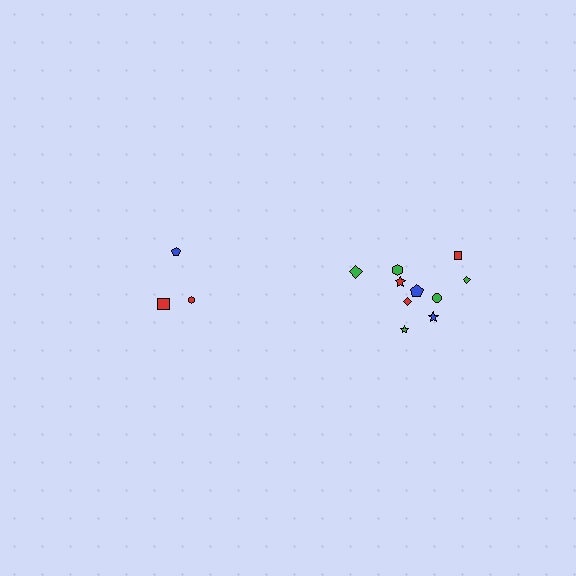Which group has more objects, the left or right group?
The right group.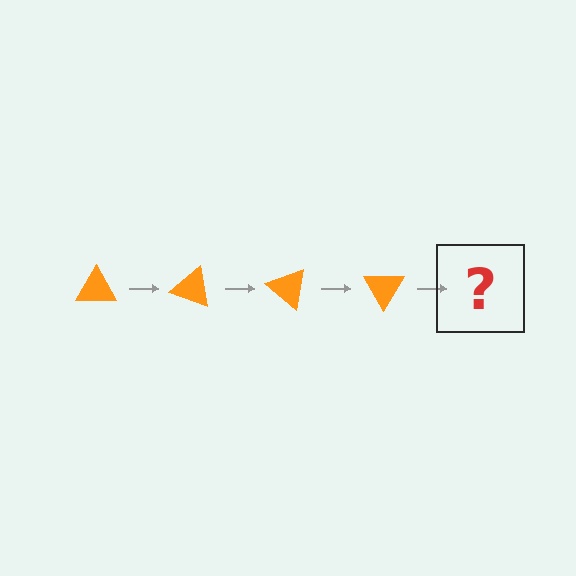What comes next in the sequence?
The next element should be an orange triangle rotated 80 degrees.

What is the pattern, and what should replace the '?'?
The pattern is that the triangle rotates 20 degrees each step. The '?' should be an orange triangle rotated 80 degrees.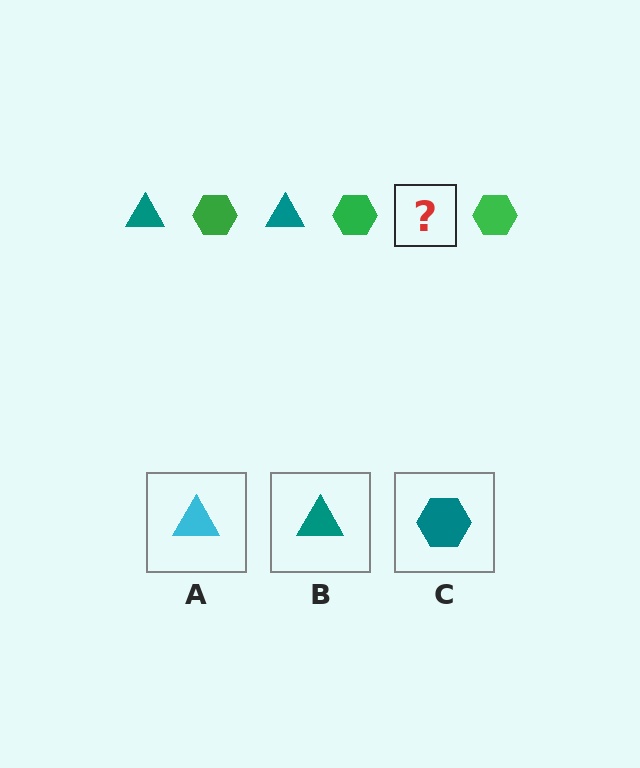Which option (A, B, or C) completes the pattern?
B.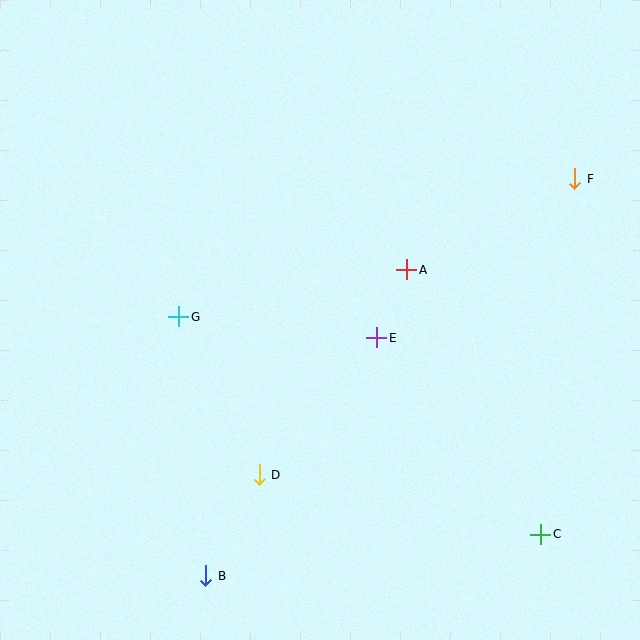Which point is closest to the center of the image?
Point E at (377, 338) is closest to the center.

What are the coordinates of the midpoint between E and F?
The midpoint between E and F is at (476, 258).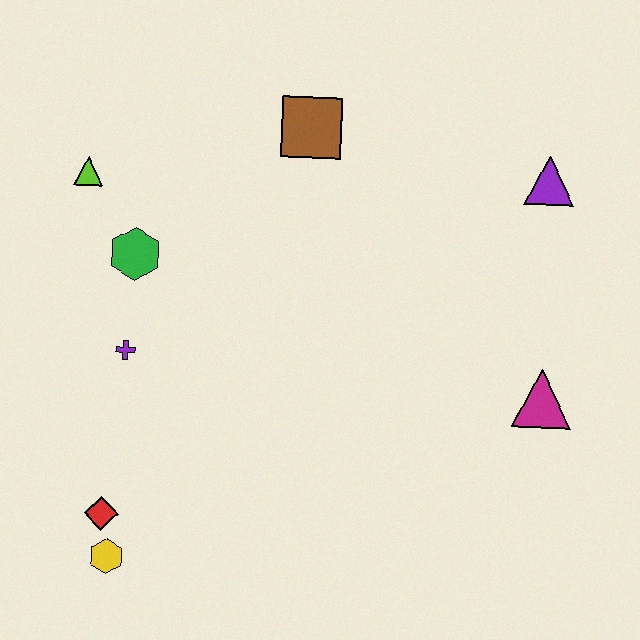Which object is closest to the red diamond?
The yellow hexagon is closest to the red diamond.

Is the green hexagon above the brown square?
No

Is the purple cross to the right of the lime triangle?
Yes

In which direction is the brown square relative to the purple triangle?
The brown square is to the left of the purple triangle.